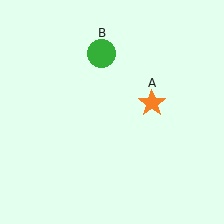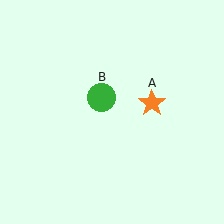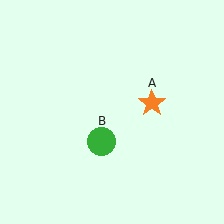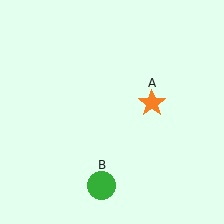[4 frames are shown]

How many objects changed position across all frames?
1 object changed position: green circle (object B).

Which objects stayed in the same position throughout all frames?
Orange star (object A) remained stationary.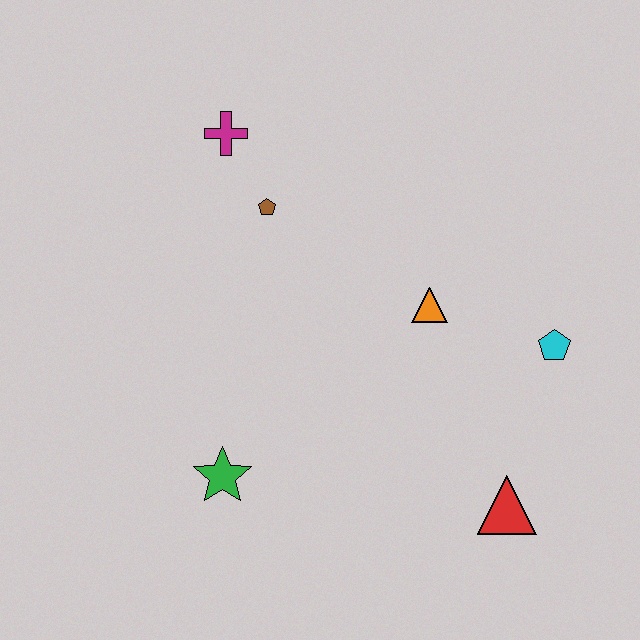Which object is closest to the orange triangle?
The cyan pentagon is closest to the orange triangle.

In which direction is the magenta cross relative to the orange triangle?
The magenta cross is to the left of the orange triangle.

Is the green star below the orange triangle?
Yes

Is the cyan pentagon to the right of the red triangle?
Yes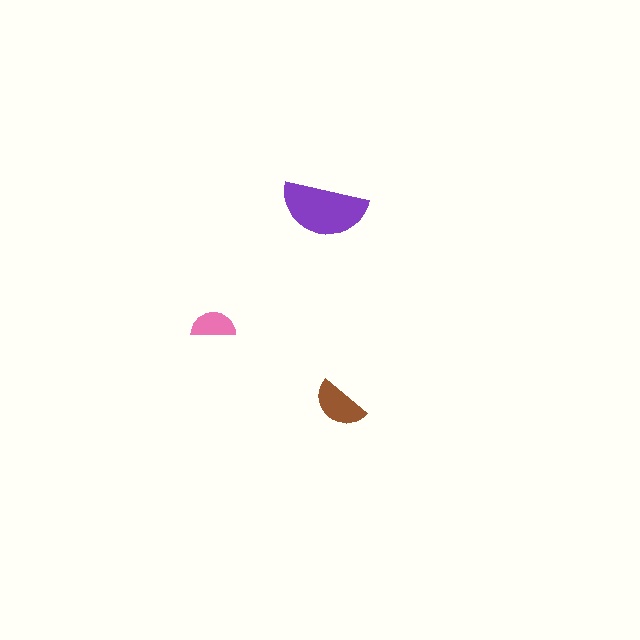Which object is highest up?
The purple semicircle is topmost.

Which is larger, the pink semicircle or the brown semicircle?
The brown one.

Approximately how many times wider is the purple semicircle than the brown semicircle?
About 1.5 times wider.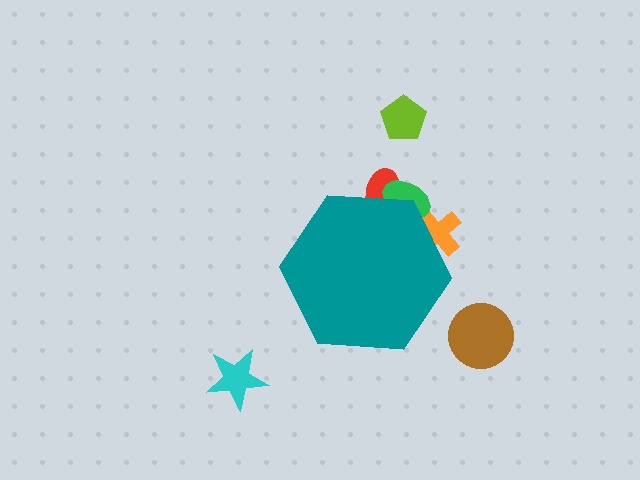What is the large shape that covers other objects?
A teal hexagon.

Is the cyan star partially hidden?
No, the cyan star is fully visible.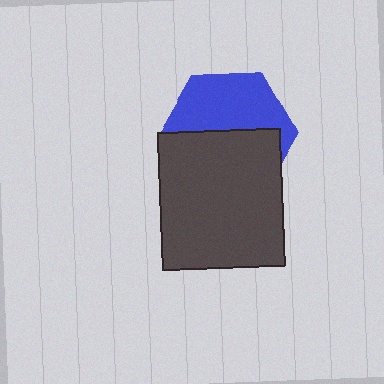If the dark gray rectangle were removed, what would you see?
You would see the complete blue hexagon.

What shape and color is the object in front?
The object in front is a dark gray rectangle.